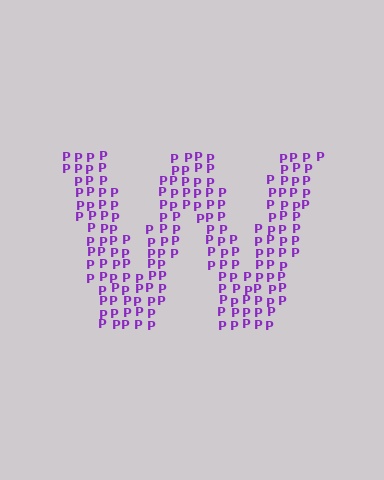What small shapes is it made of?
It is made of small letter P's.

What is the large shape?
The large shape is the letter W.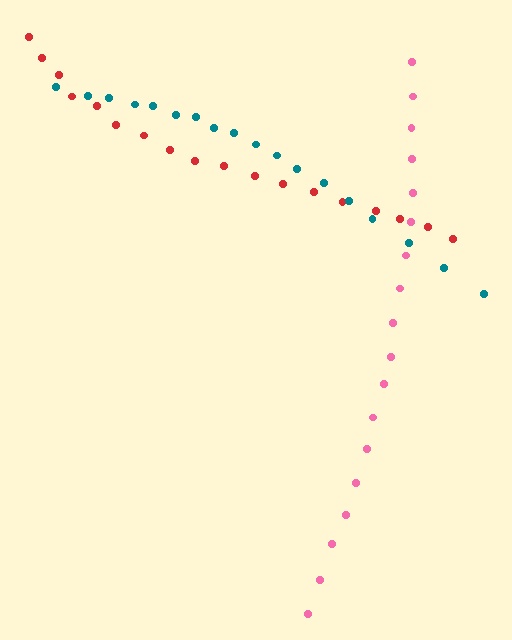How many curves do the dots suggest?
There are 3 distinct paths.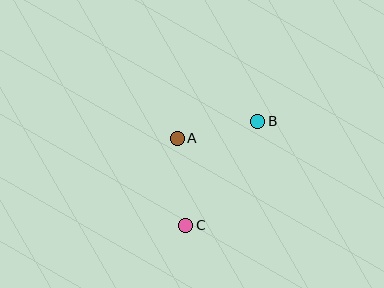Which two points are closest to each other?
Points A and B are closest to each other.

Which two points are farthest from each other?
Points B and C are farthest from each other.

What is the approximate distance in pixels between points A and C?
The distance between A and C is approximately 88 pixels.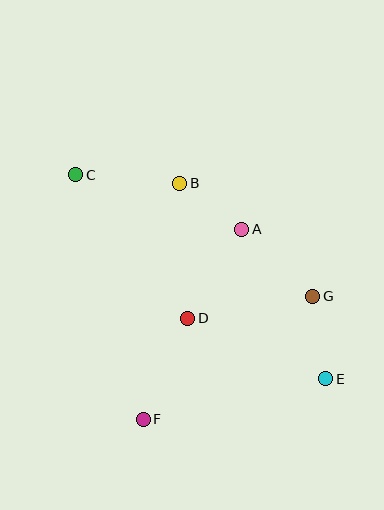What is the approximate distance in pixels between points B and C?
The distance between B and C is approximately 104 pixels.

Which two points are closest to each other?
Points A and B are closest to each other.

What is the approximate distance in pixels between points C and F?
The distance between C and F is approximately 253 pixels.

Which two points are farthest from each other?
Points C and E are farthest from each other.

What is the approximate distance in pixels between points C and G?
The distance between C and G is approximately 266 pixels.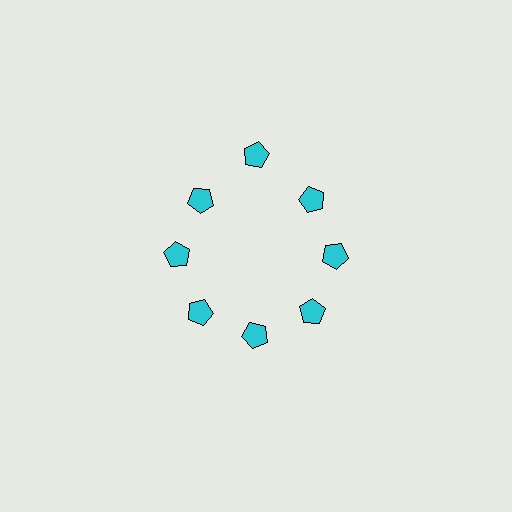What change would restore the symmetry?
The symmetry would be restored by moving it inward, back onto the ring so that all 8 pentagons sit at equal angles and equal distance from the center.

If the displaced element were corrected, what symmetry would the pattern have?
It would have 8-fold rotational symmetry — the pattern would map onto itself every 45 degrees.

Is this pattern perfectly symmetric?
No. The 8 cyan pentagons are arranged in a ring, but one element near the 12 o'clock position is pushed outward from the center, breaking the 8-fold rotational symmetry.